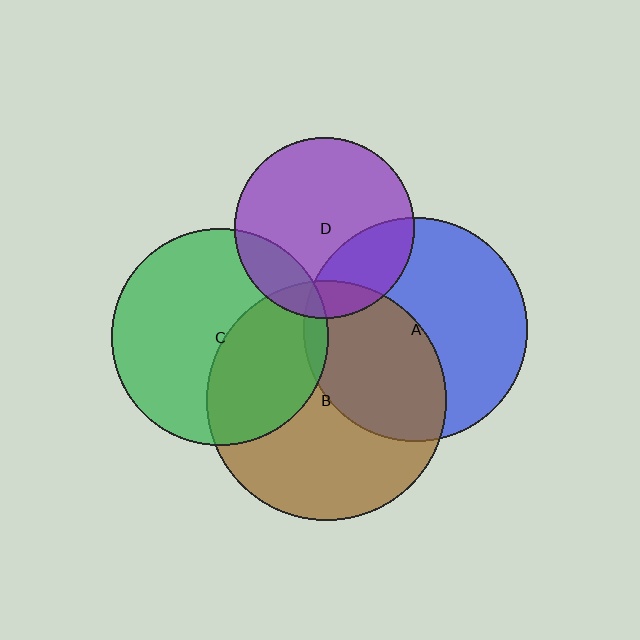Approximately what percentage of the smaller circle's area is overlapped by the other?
Approximately 40%.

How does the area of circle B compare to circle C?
Approximately 1.2 times.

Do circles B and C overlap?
Yes.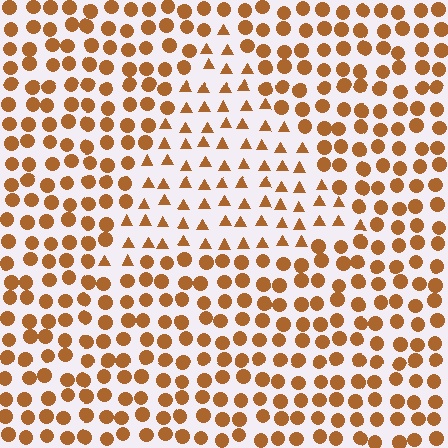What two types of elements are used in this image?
The image uses triangles inside the triangle region and circles outside it.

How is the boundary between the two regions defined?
The boundary is defined by a change in element shape: triangles inside vs. circles outside. All elements share the same color and spacing.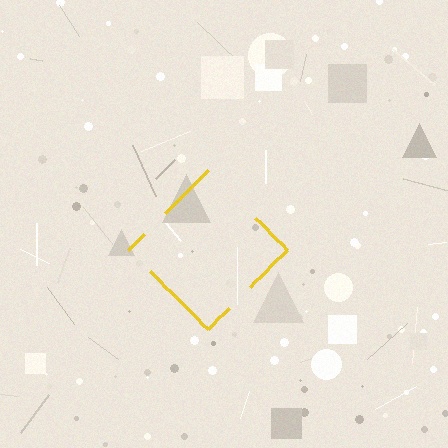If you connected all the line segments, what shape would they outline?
They would outline a diamond.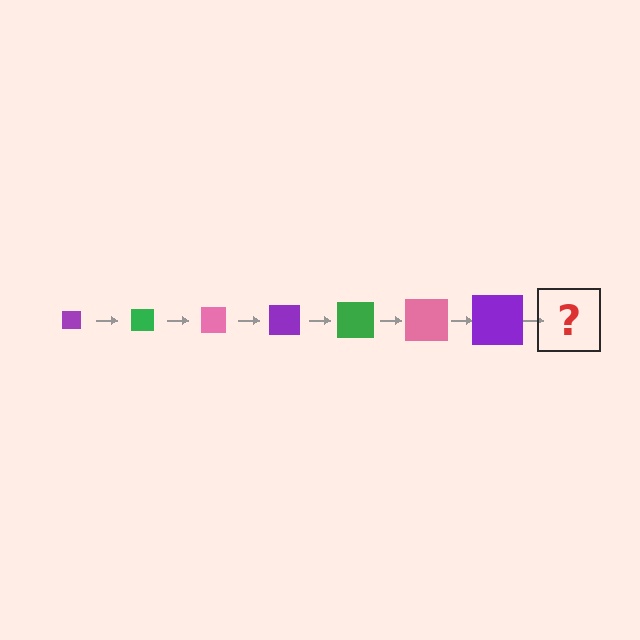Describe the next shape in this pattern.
It should be a green square, larger than the previous one.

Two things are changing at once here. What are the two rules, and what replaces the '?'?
The two rules are that the square grows larger each step and the color cycles through purple, green, and pink. The '?' should be a green square, larger than the previous one.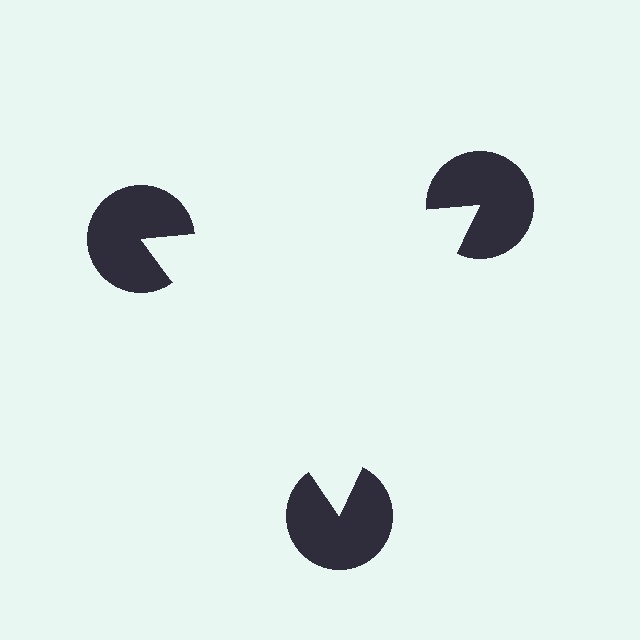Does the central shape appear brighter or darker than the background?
It typically appears slightly brighter than the background, even though no actual brightness change is drawn.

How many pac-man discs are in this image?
There are 3 — one at each vertex of the illusory triangle.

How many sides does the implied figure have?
3 sides.